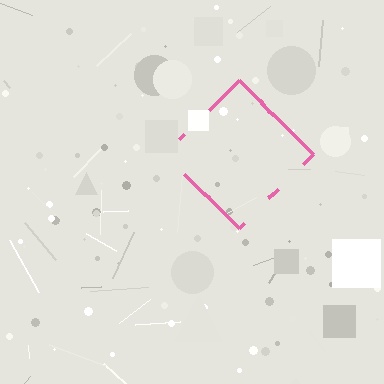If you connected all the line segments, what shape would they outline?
They would outline a diamond.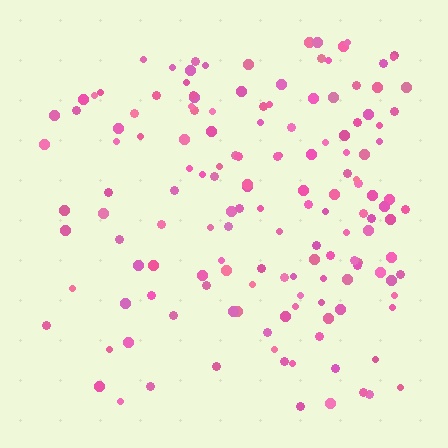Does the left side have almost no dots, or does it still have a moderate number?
Still a moderate number, just noticeably fewer than the right.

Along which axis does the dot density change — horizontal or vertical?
Horizontal.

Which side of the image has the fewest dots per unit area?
The left.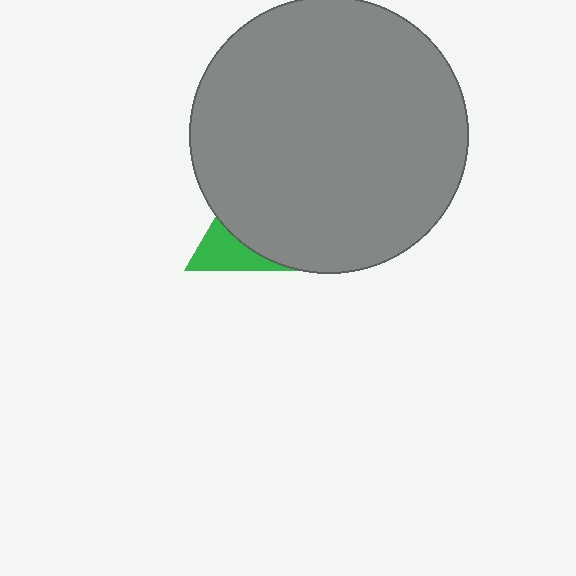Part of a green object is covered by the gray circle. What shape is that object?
It is a triangle.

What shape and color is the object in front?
The object in front is a gray circle.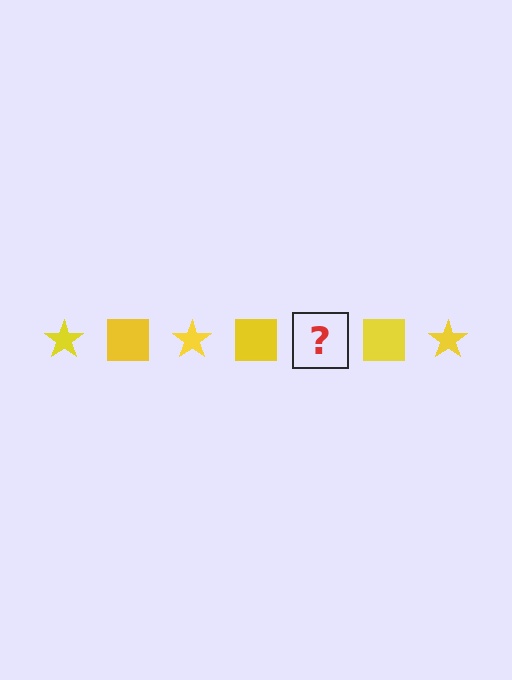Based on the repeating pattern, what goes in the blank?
The blank should be a yellow star.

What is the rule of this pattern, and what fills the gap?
The rule is that the pattern cycles through star, square shapes in yellow. The gap should be filled with a yellow star.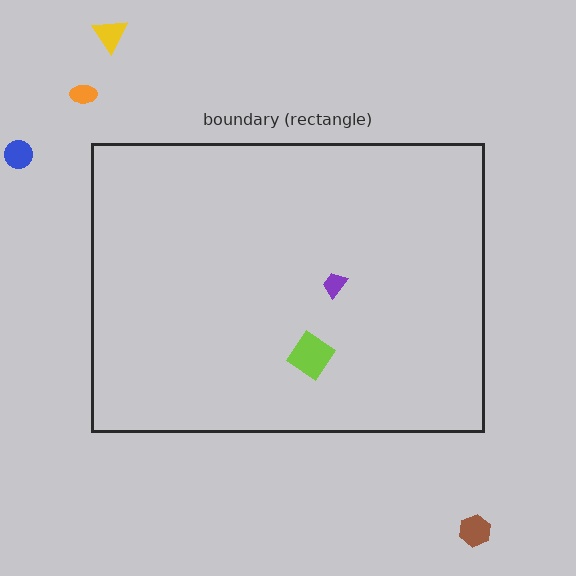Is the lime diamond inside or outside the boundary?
Inside.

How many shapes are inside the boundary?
2 inside, 4 outside.